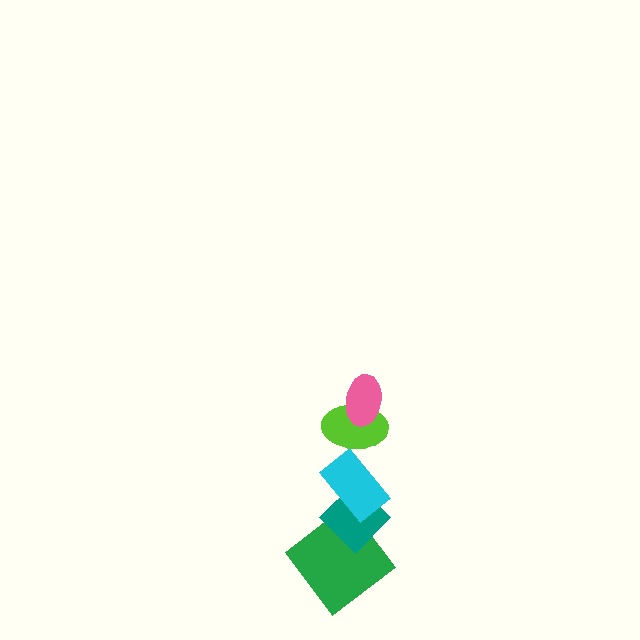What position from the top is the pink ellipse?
The pink ellipse is 1st from the top.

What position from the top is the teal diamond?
The teal diamond is 4th from the top.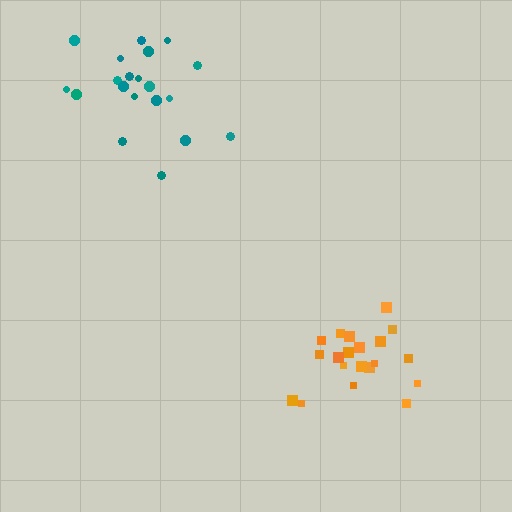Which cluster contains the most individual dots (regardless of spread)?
Teal (20).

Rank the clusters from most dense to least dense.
orange, teal.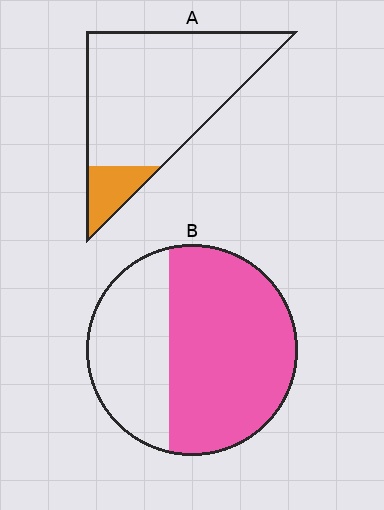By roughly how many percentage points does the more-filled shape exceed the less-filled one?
By roughly 50 percentage points (B over A).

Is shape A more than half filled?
No.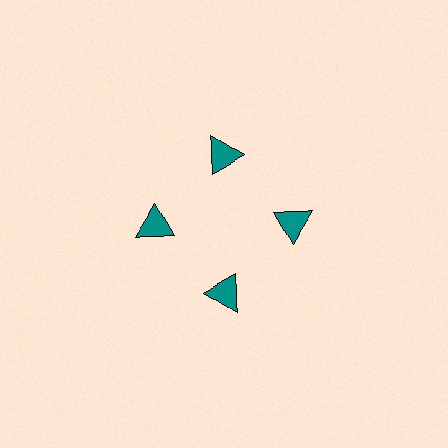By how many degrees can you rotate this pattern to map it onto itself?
The pattern maps onto itself every 90 degrees of rotation.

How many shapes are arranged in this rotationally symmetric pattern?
There are 4 shapes, arranged in 4 groups of 1.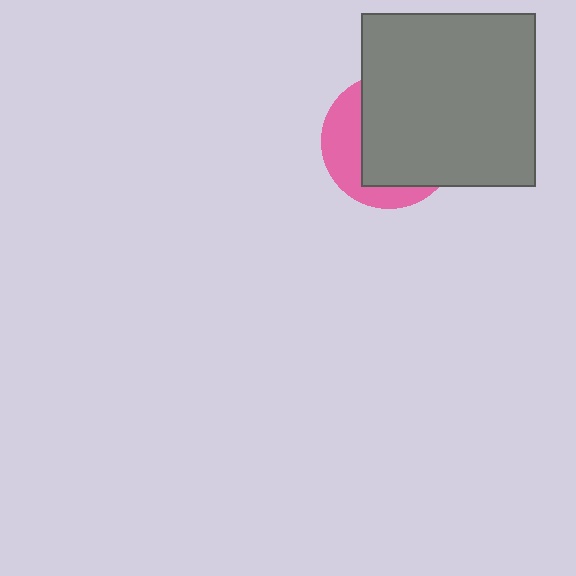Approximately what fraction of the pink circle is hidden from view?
Roughly 66% of the pink circle is hidden behind the gray square.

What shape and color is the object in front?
The object in front is a gray square.